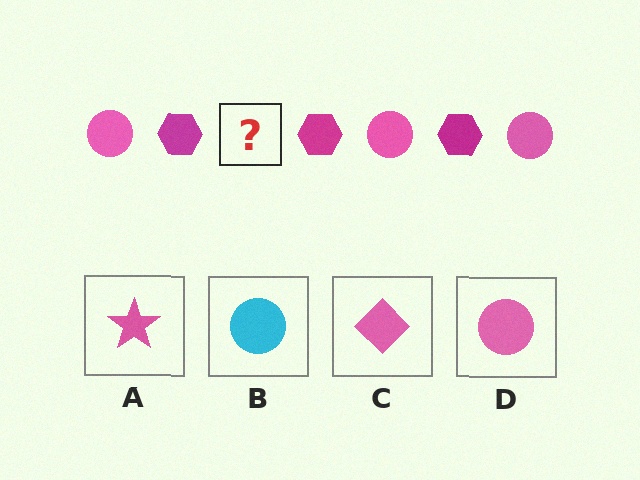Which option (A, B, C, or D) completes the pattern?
D.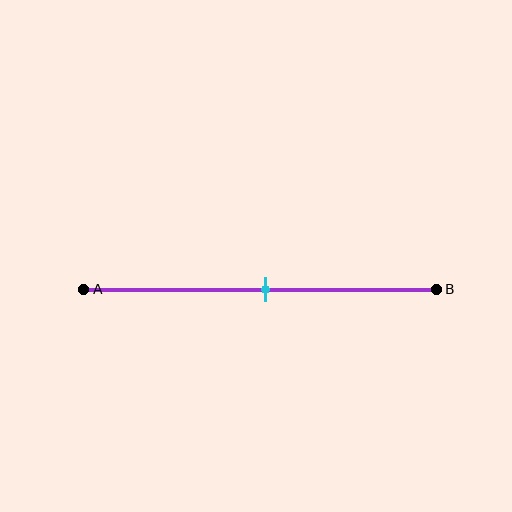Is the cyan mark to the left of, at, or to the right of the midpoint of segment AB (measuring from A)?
The cyan mark is approximately at the midpoint of segment AB.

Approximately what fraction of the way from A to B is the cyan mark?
The cyan mark is approximately 50% of the way from A to B.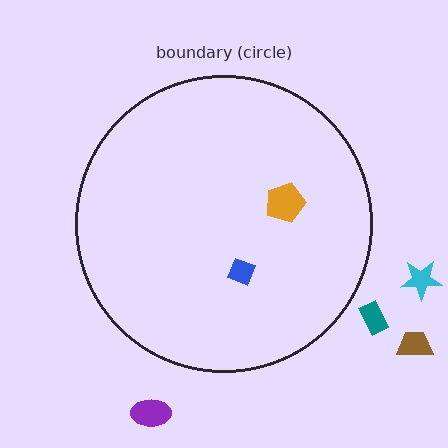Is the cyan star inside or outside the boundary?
Outside.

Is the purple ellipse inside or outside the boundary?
Outside.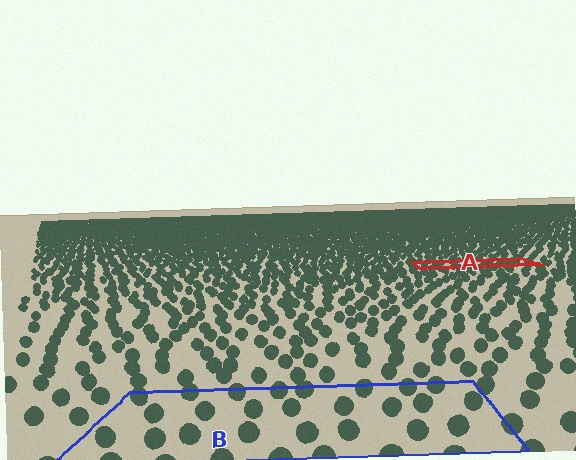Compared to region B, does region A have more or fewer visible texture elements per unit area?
Region A has more texture elements per unit area — they are packed more densely because it is farther away.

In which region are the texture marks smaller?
The texture marks are smaller in region A, because it is farther away.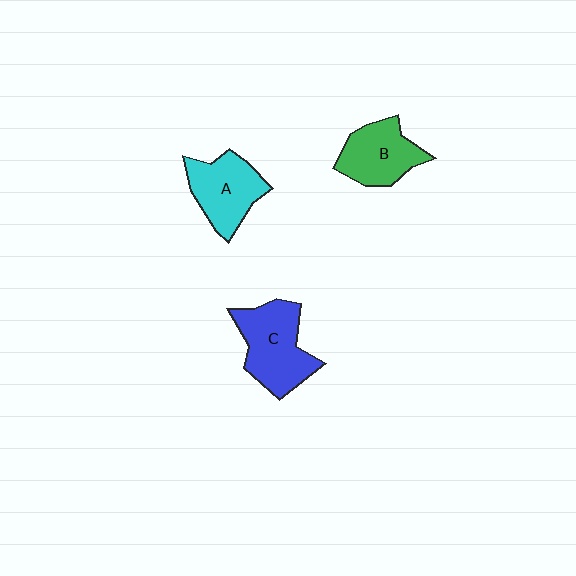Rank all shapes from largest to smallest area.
From largest to smallest: C (blue), A (cyan), B (green).